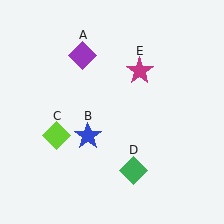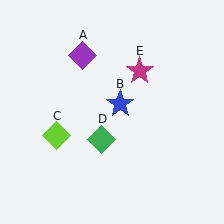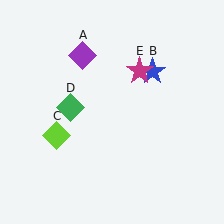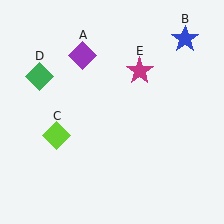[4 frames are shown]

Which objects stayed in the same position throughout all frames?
Purple diamond (object A) and lime diamond (object C) and magenta star (object E) remained stationary.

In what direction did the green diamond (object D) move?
The green diamond (object D) moved up and to the left.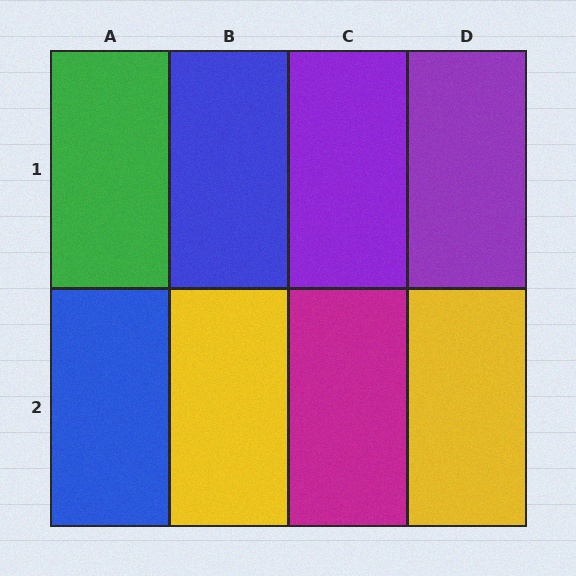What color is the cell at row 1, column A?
Green.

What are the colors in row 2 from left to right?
Blue, yellow, magenta, yellow.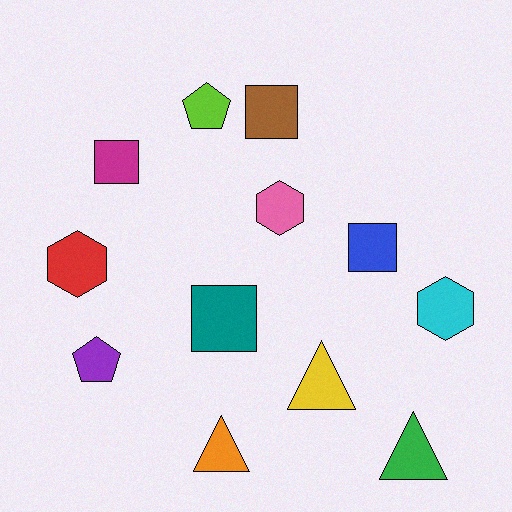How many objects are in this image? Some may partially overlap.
There are 12 objects.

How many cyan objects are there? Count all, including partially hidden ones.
There is 1 cyan object.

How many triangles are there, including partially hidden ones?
There are 3 triangles.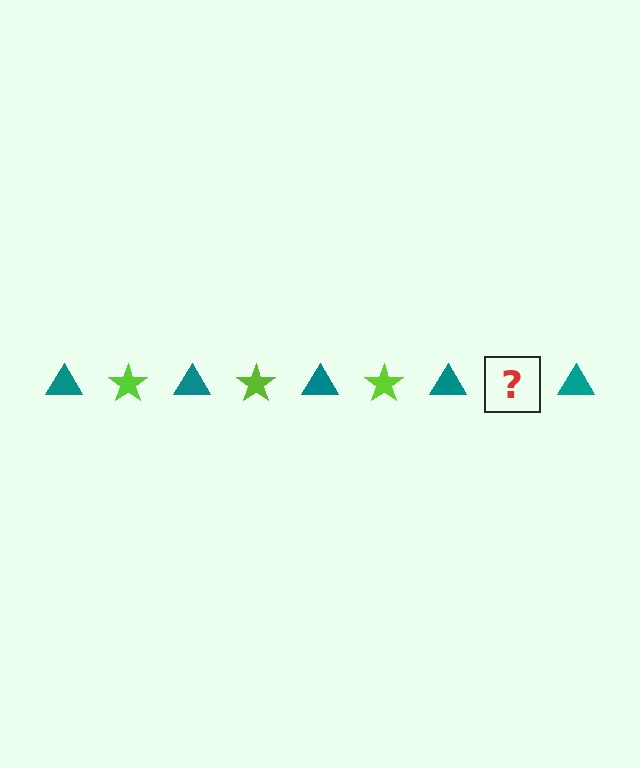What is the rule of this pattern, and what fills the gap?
The rule is that the pattern alternates between teal triangle and lime star. The gap should be filled with a lime star.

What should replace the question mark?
The question mark should be replaced with a lime star.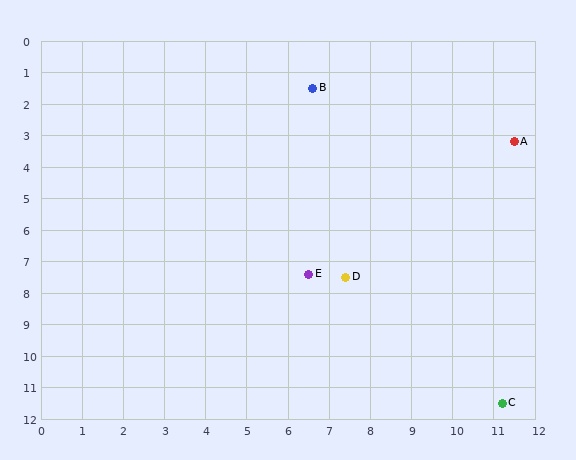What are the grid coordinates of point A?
Point A is at approximately (11.5, 3.2).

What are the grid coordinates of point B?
Point B is at approximately (6.6, 1.5).